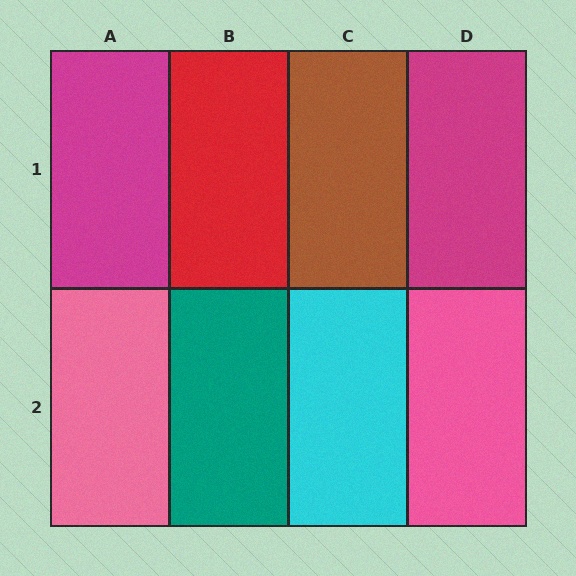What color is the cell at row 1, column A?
Magenta.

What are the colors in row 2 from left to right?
Pink, teal, cyan, pink.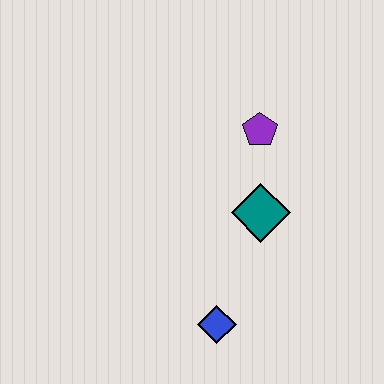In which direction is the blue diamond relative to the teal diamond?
The blue diamond is below the teal diamond.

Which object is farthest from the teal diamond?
The blue diamond is farthest from the teal diamond.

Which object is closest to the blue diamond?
The teal diamond is closest to the blue diamond.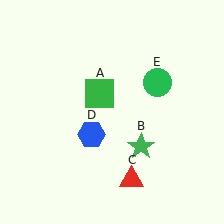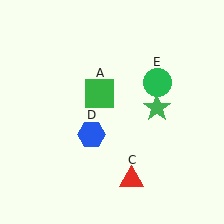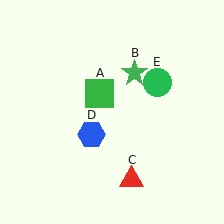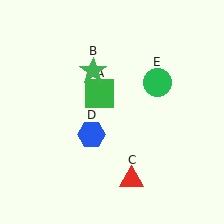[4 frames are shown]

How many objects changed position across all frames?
1 object changed position: green star (object B).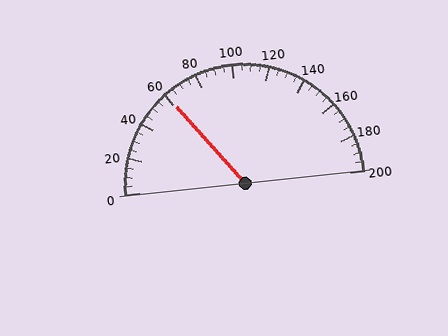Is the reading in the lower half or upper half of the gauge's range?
The reading is in the lower half of the range (0 to 200).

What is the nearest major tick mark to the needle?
The nearest major tick mark is 60.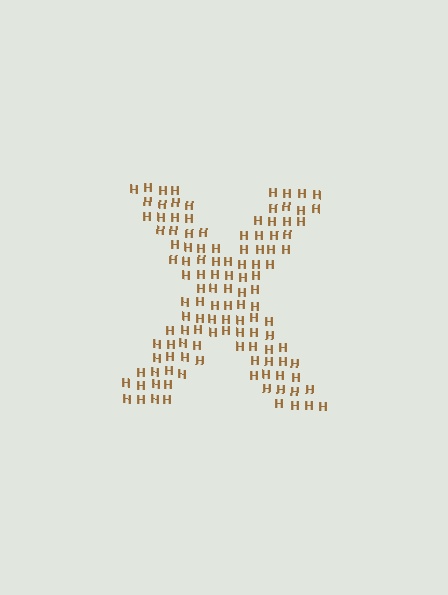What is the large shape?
The large shape is the letter X.